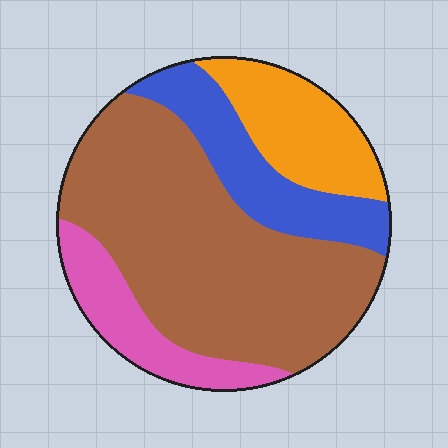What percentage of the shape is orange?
Orange covers 16% of the shape.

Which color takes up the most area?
Brown, at roughly 55%.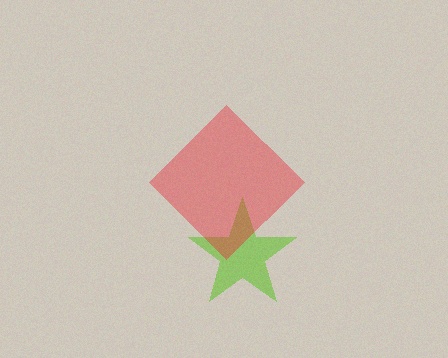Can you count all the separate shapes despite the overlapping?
Yes, there are 2 separate shapes.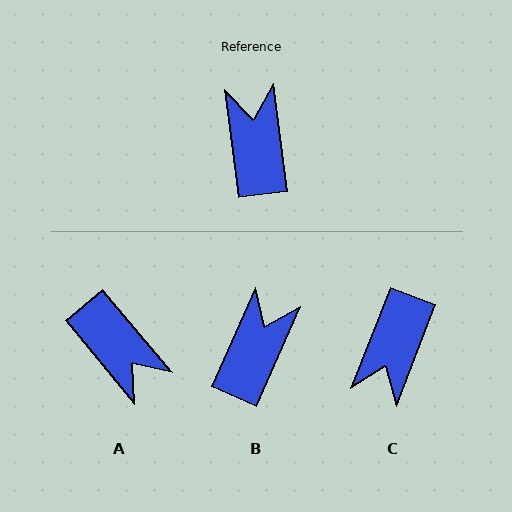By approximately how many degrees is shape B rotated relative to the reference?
Approximately 31 degrees clockwise.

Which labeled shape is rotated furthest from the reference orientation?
C, about 152 degrees away.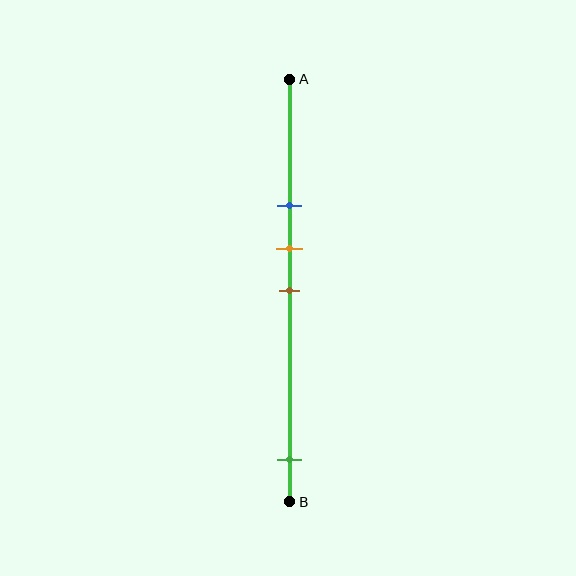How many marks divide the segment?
There are 4 marks dividing the segment.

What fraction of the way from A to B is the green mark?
The green mark is approximately 90% (0.9) of the way from A to B.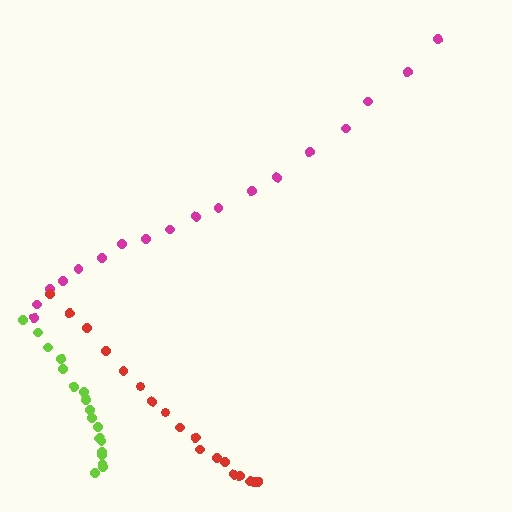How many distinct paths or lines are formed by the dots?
There are 3 distinct paths.